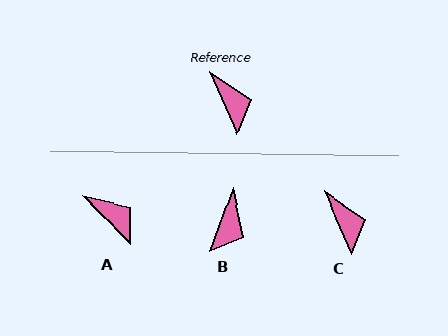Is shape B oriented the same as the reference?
No, it is off by about 44 degrees.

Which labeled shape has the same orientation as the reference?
C.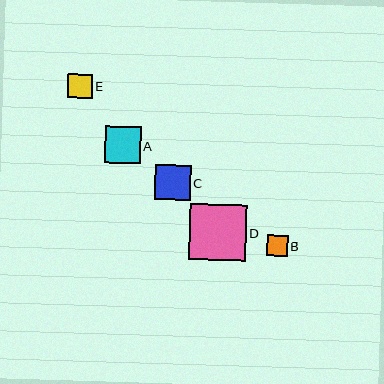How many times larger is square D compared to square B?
Square D is approximately 2.7 times the size of square B.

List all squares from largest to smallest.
From largest to smallest: D, A, C, E, B.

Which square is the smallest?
Square B is the smallest with a size of approximately 21 pixels.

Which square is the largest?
Square D is the largest with a size of approximately 56 pixels.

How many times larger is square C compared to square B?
Square C is approximately 1.7 times the size of square B.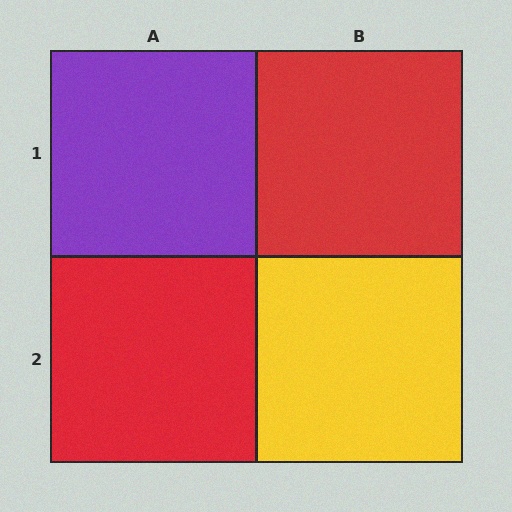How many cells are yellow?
1 cell is yellow.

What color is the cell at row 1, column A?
Purple.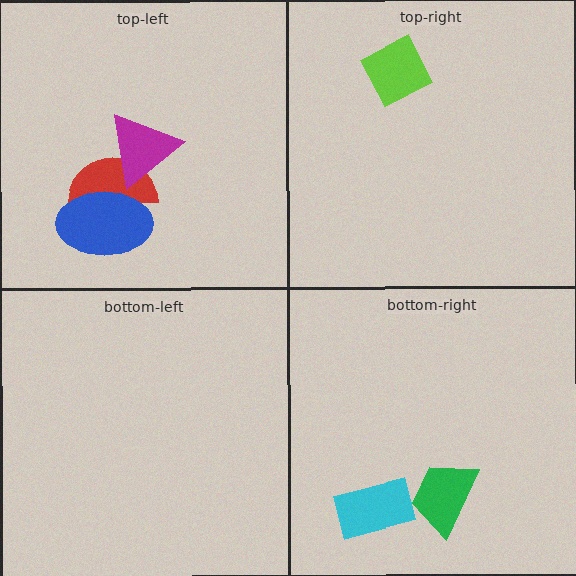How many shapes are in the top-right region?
1.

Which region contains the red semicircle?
The top-left region.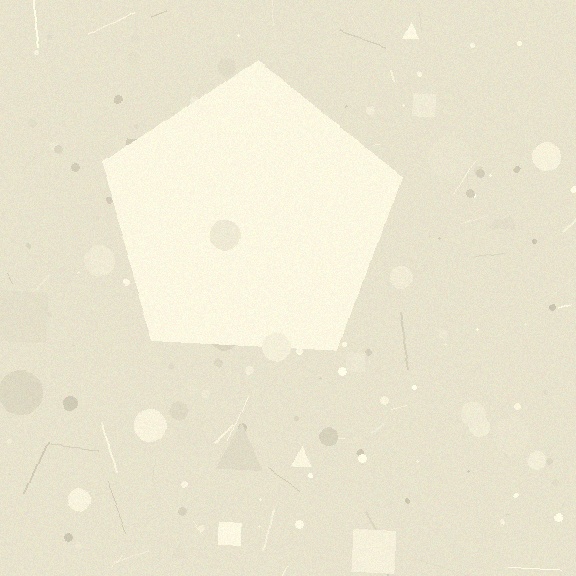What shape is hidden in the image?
A pentagon is hidden in the image.